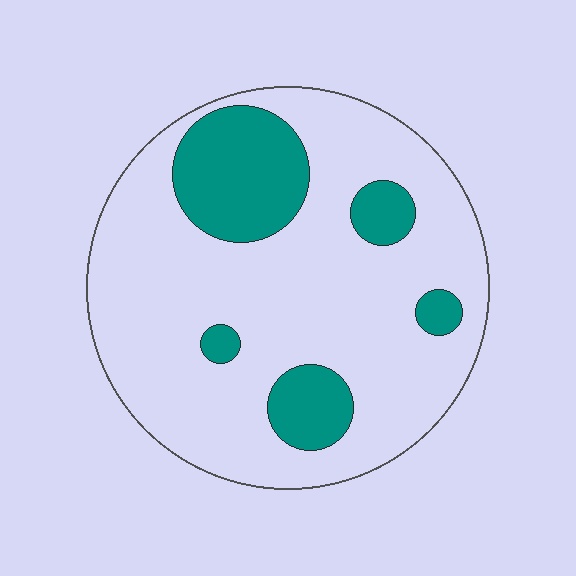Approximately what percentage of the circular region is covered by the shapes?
Approximately 20%.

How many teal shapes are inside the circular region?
5.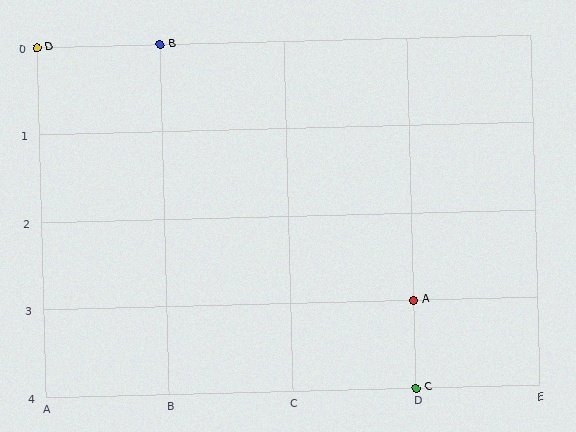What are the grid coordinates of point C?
Point C is at grid coordinates (D, 4).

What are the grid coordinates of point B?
Point B is at grid coordinates (B, 0).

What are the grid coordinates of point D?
Point D is at grid coordinates (A, 0).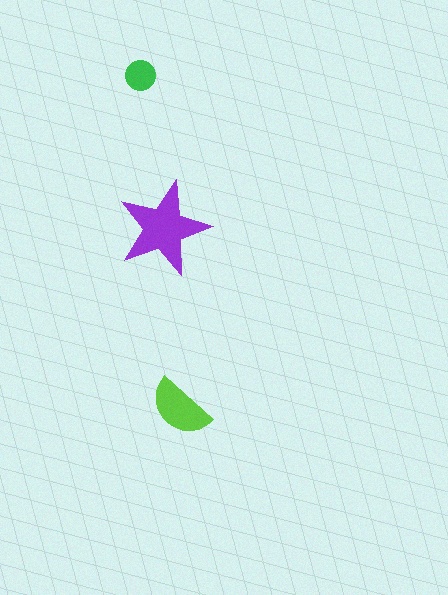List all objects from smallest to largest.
The green circle, the lime semicircle, the purple star.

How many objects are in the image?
There are 3 objects in the image.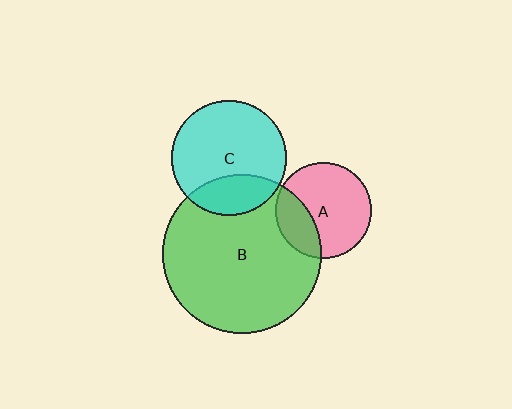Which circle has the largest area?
Circle B (green).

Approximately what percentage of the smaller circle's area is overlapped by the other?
Approximately 25%.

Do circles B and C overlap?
Yes.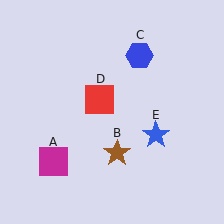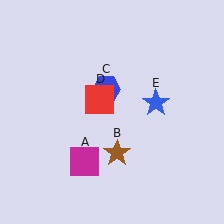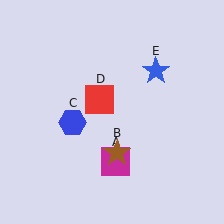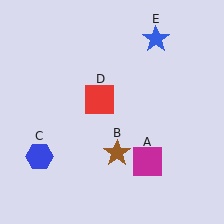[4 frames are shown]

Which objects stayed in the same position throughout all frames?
Brown star (object B) and red square (object D) remained stationary.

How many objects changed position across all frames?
3 objects changed position: magenta square (object A), blue hexagon (object C), blue star (object E).